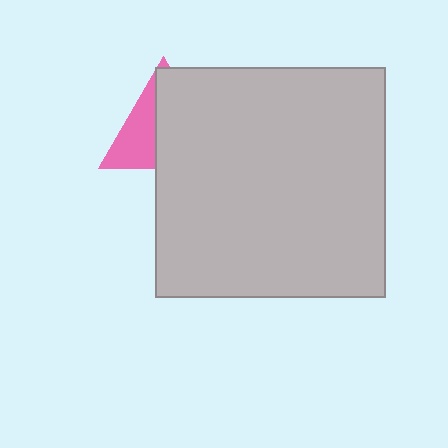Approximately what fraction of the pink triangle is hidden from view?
Roughly 60% of the pink triangle is hidden behind the light gray square.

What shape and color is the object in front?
The object in front is a light gray square.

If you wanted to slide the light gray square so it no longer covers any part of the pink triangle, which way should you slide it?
Slide it right — that is the most direct way to separate the two shapes.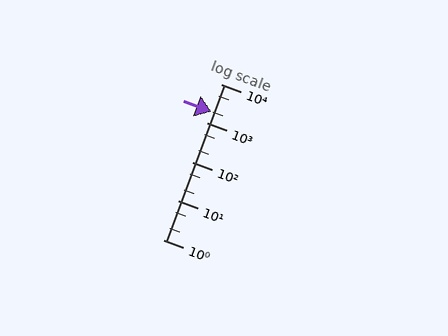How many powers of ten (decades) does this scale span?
The scale spans 4 decades, from 1 to 10000.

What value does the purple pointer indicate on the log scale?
The pointer indicates approximately 1900.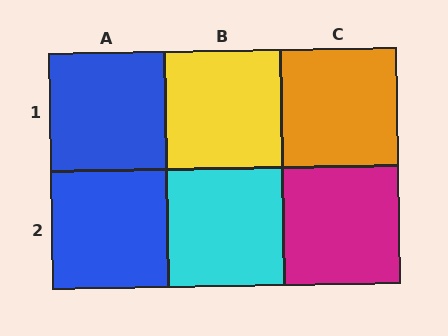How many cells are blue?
2 cells are blue.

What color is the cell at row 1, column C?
Orange.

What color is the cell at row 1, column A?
Blue.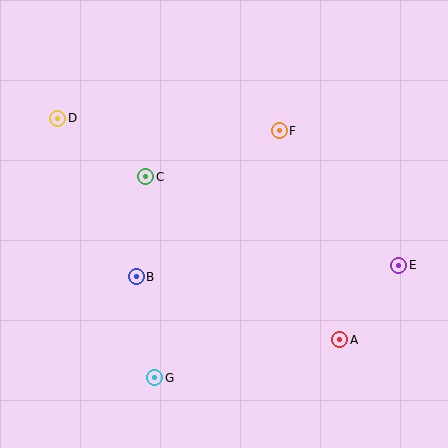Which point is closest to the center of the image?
Point C at (145, 177) is closest to the center.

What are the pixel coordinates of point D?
Point D is at (58, 118).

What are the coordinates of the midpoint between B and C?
The midpoint between B and C is at (141, 227).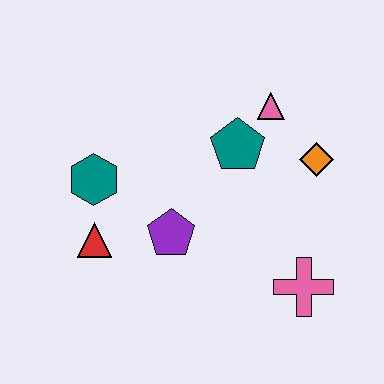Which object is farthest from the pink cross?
The teal hexagon is farthest from the pink cross.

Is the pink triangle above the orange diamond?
Yes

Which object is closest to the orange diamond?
The pink triangle is closest to the orange diamond.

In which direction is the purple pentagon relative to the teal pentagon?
The purple pentagon is below the teal pentagon.